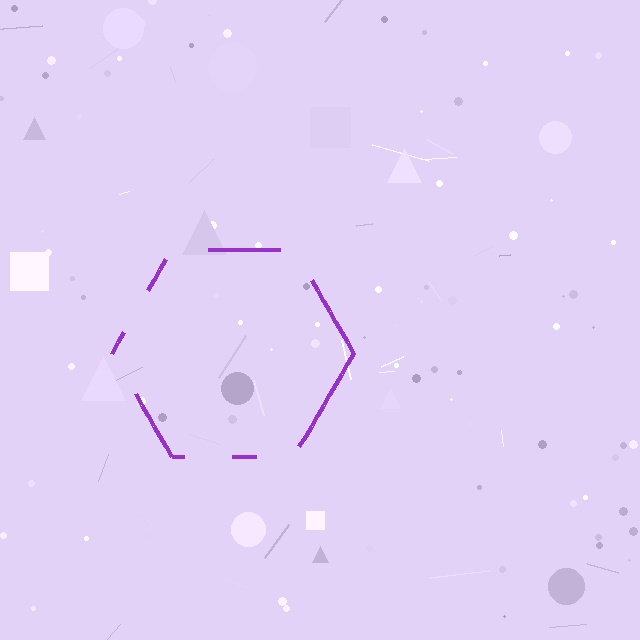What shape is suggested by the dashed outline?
The dashed outline suggests a hexagon.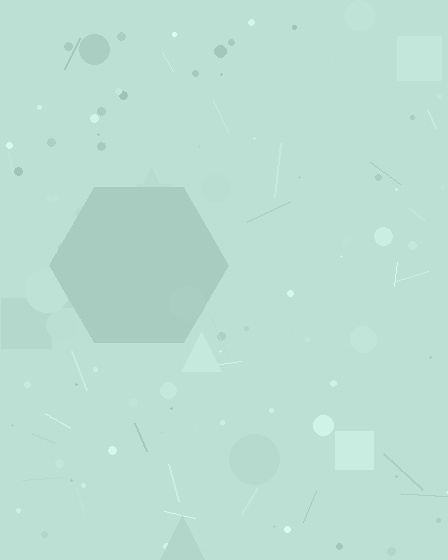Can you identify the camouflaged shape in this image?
The camouflaged shape is a hexagon.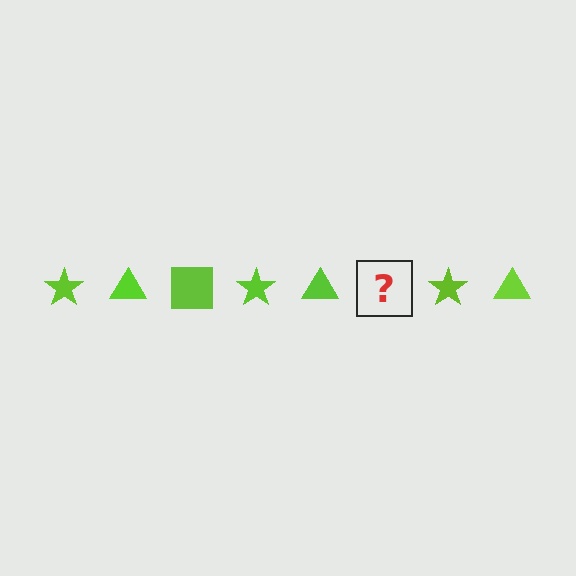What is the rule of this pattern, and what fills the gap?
The rule is that the pattern cycles through star, triangle, square shapes in lime. The gap should be filled with a lime square.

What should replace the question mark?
The question mark should be replaced with a lime square.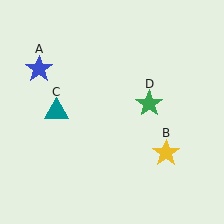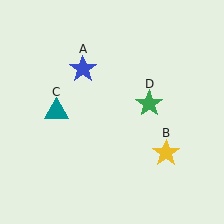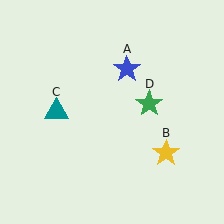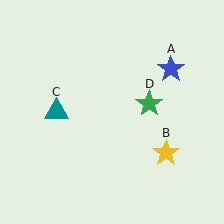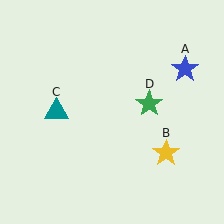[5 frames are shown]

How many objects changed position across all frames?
1 object changed position: blue star (object A).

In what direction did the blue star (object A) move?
The blue star (object A) moved right.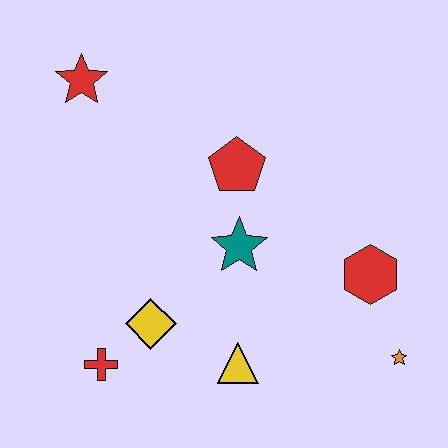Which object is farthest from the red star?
The orange star is farthest from the red star.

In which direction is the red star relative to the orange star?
The red star is to the left of the orange star.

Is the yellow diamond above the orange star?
Yes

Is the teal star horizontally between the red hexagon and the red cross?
Yes